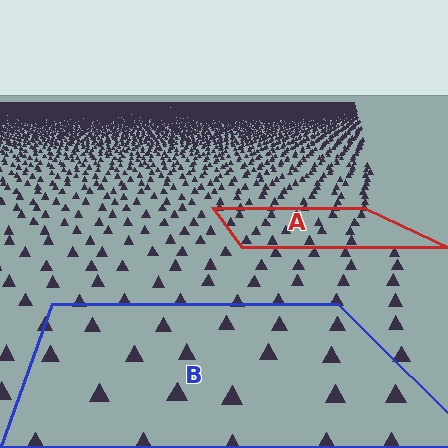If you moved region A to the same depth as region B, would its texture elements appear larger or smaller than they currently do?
They would appear larger. At a closer depth, the same texture elements are projected at a bigger on-screen size.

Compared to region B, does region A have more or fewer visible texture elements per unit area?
Region A has more texture elements per unit area — they are packed more densely because it is farther away.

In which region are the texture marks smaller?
The texture marks are smaller in region A, because it is farther away.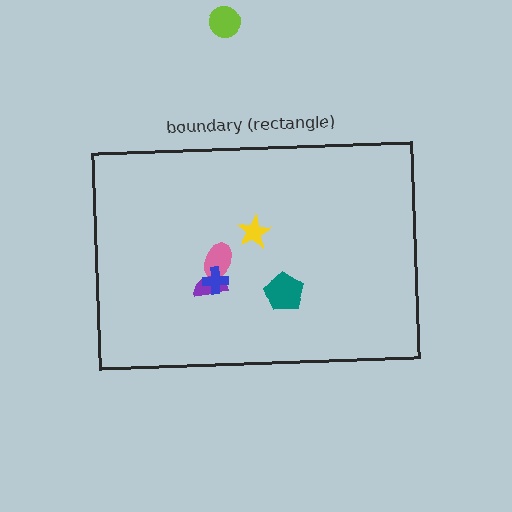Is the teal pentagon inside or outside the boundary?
Inside.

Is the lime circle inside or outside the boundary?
Outside.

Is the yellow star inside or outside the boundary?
Inside.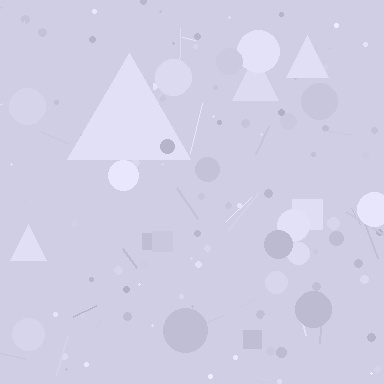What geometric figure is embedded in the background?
A triangle is embedded in the background.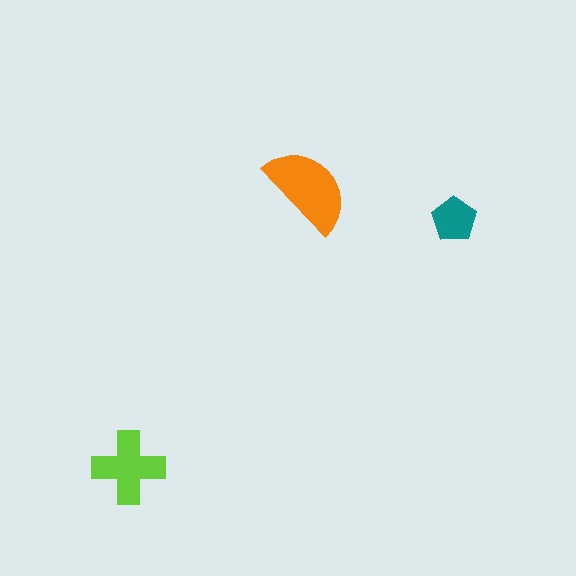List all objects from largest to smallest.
The orange semicircle, the lime cross, the teal pentagon.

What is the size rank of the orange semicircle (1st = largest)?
1st.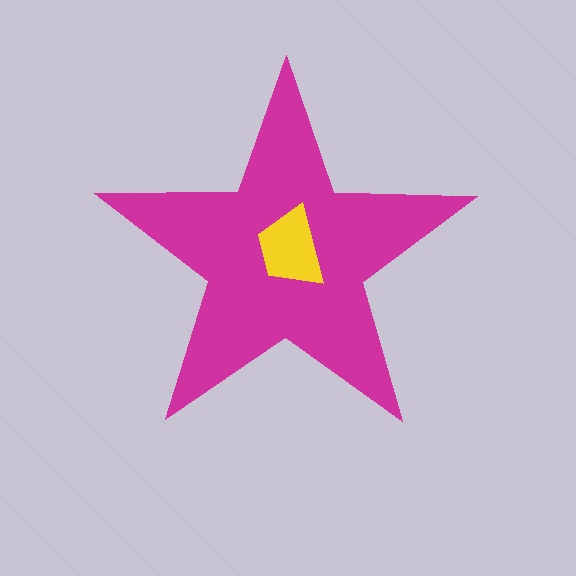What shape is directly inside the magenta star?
The yellow trapezoid.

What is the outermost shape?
The magenta star.